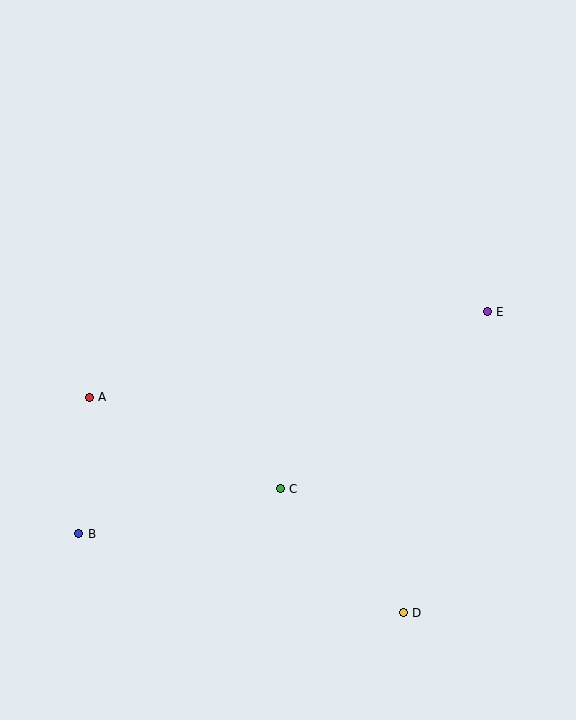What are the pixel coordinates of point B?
Point B is at (79, 534).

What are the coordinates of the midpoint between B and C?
The midpoint between B and C is at (179, 511).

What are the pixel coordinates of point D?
Point D is at (403, 613).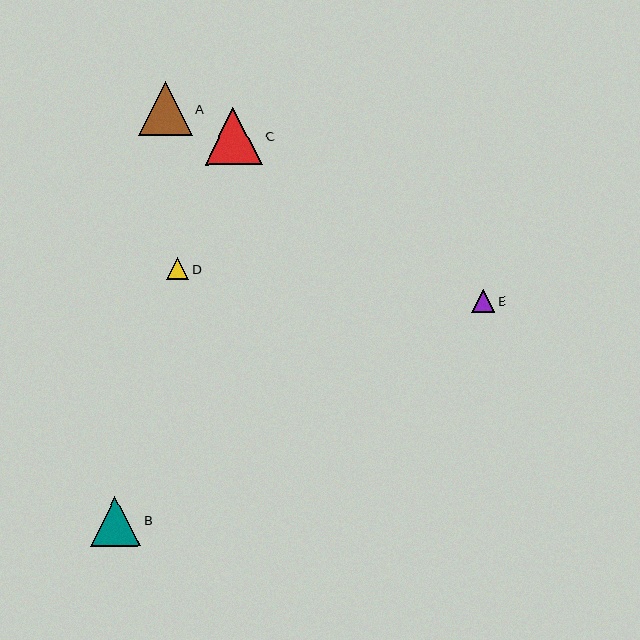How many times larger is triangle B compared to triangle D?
Triangle B is approximately 2.3 times the size of triangle D.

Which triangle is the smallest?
Triangle D is the smallest with a size of approximately 22 pixels.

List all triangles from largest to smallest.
From largest to smallest: C, A, B, E, D.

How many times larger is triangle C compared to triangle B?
Triangle C is approximately 1.1 times the size of triangle B.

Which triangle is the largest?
Triangle C is the largest with a size of approximately 57 pixels.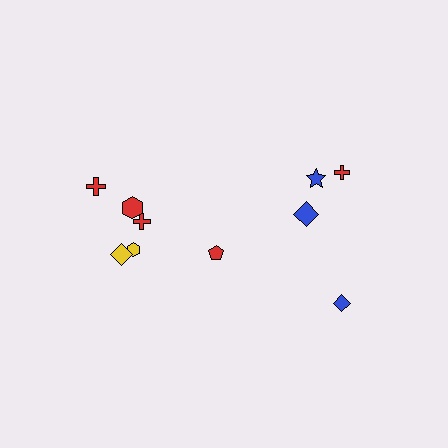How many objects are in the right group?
There are 4 objects.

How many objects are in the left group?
There are 6 objects.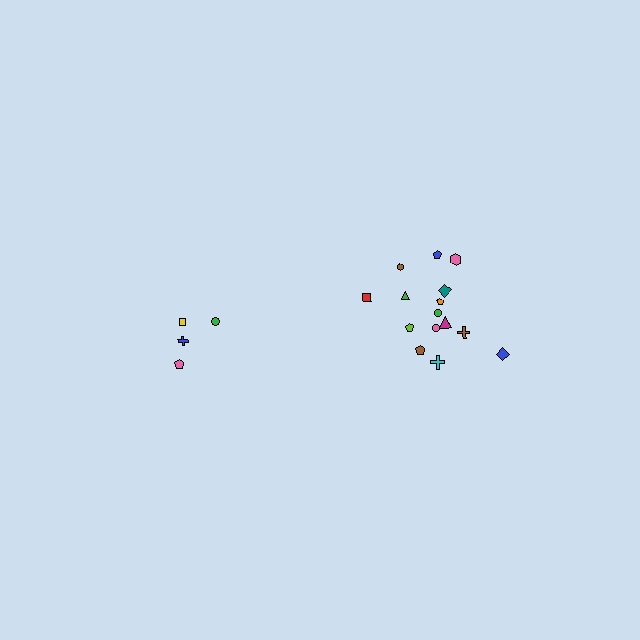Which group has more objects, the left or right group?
The right group.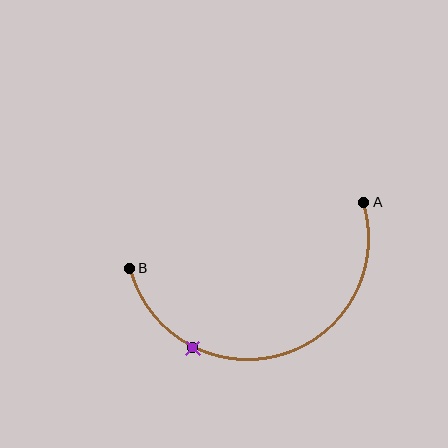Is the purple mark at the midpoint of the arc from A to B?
No. The purple mark lies on the arc but is closer to endpoint B. The arc midpoint would be at the point on the curve equidistant along the arc from both A and B.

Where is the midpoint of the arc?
The arc midpoint is the point on the curve farthest from the straight line joining A and B. It sits below that line.